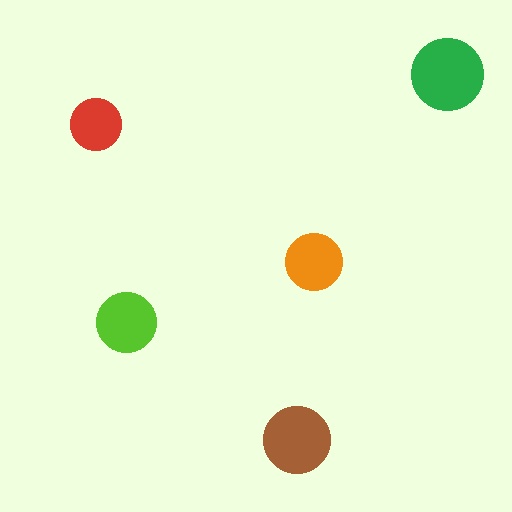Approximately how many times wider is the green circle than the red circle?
About 1.5 times wider.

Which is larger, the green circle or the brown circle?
The green one.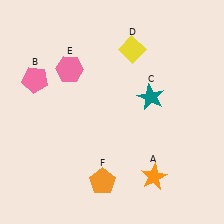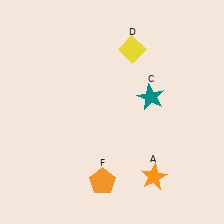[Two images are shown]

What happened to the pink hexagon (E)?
The pink hexagon (E) was removed in Image 2. It was in the top-left area of Image 1.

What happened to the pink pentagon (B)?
The pink pentagon (B) was removed in Image 2. It was in the top-left area of Image 1.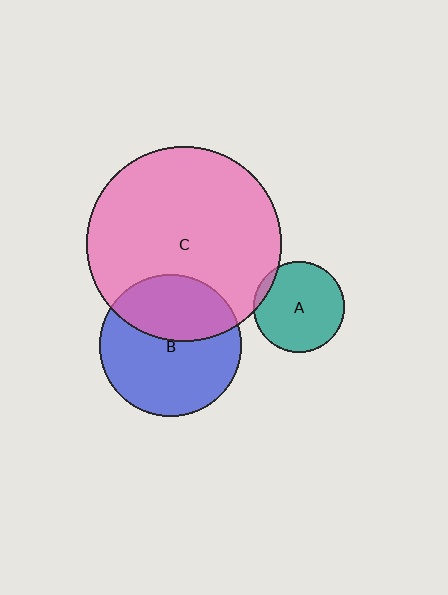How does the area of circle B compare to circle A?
Approximately 2.4 times.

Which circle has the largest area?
Circle C (pink).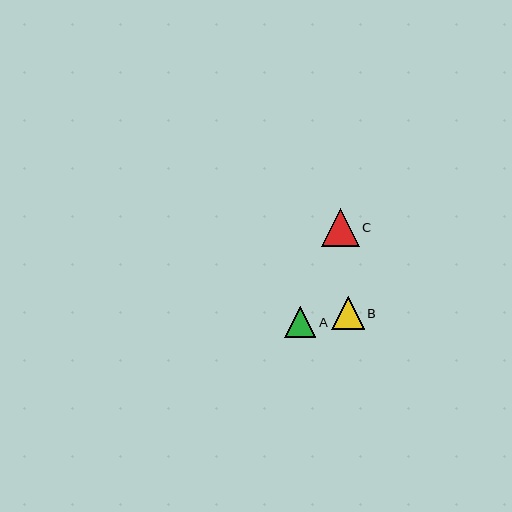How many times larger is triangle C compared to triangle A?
Triangle C is approximately 1.2 times the size of triangle A.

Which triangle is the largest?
Triangle C is the largest with a size of approximately 37 pixels.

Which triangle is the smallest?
Triangle A is the smallest with a size of approximately 31 pixels.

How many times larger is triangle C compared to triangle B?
Triangle C is approximately 1.1 times the size of triangle B.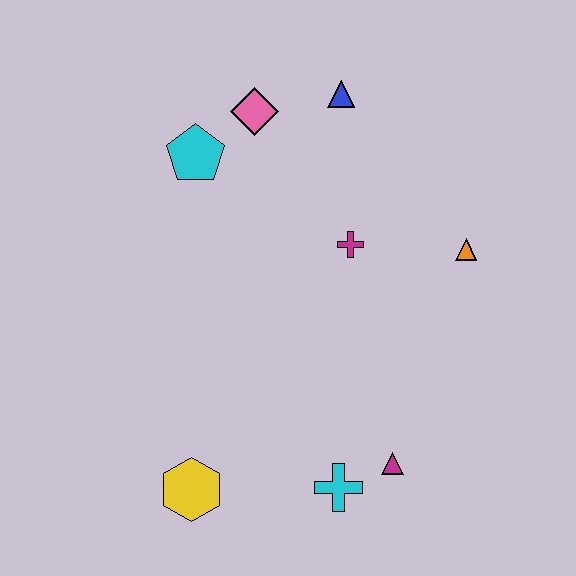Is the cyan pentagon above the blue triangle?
No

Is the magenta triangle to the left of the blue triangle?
No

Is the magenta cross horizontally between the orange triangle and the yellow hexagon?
Yes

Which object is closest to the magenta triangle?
The cyan cross is closest to the magenta triangle.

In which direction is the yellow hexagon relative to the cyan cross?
The yellow hexagon is to the left of the cyan cross.